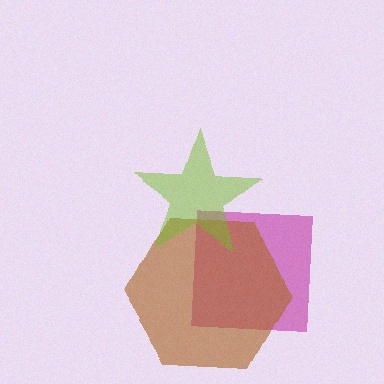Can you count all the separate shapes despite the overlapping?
Yes, there are 3 separate shapes.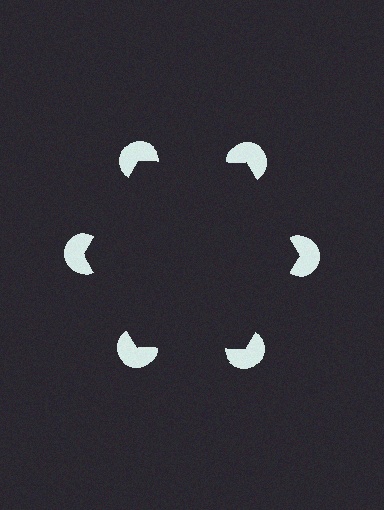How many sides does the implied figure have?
6 sides.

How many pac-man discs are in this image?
There are 6 — one at each vertex of the illusory hexagon.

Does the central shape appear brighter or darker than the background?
It typically appears slightly darker than the background, even though no actual brightness change is drawn.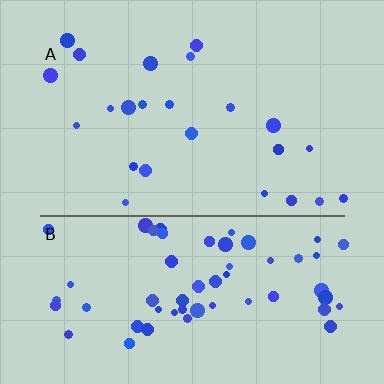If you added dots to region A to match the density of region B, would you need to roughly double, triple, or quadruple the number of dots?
Approximately triple.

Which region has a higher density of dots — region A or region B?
B (the bottom).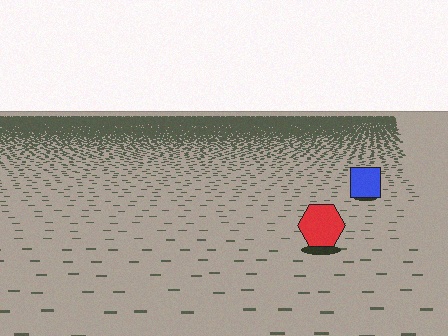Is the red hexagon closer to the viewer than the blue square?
Yes. The red hexagon is closer — you can tell from the texture gradient: the ground texture is coarser near it.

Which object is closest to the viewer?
The red hexagon is closest. The texture marks near it are larger and more spread out.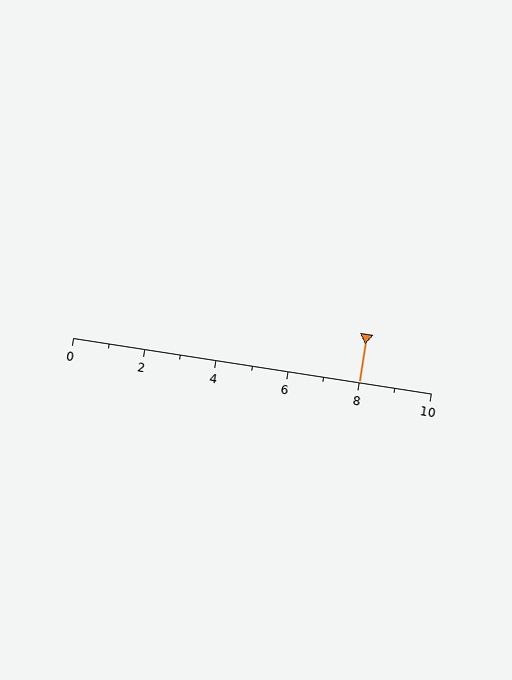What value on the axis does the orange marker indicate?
The marker indicates approximately 8.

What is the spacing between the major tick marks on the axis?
The major ticks are spaced 2 apart.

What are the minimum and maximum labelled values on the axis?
The axis runs from 0 to 10.